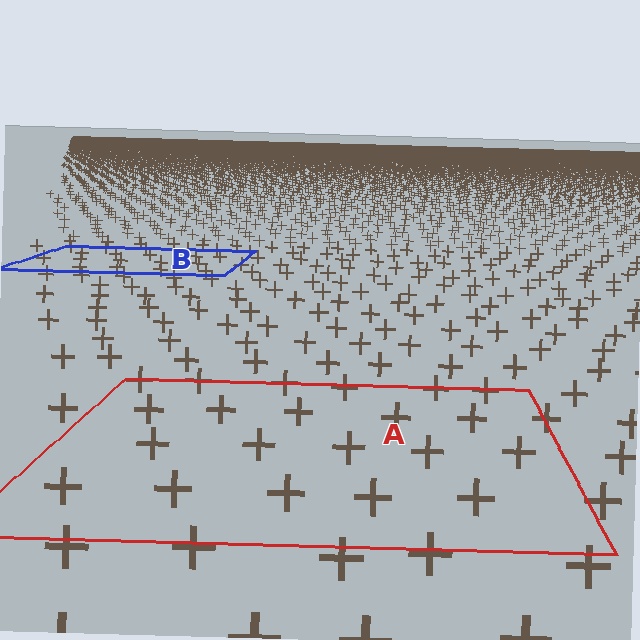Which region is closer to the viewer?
Region A is closer. The texture elements there are larger and more spread out.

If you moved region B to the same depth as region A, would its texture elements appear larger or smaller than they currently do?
They would appear larger. At a closer depth, the same texture elements are projected at a bigger on-screen size.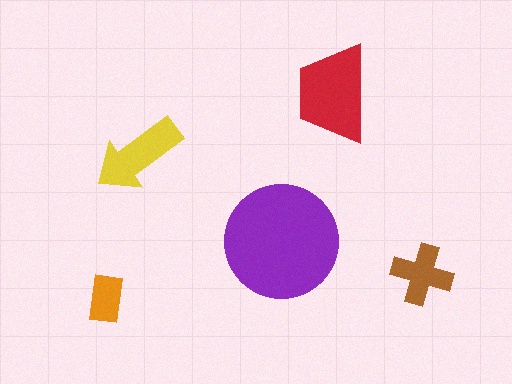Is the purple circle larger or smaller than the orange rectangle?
Larger.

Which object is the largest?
The purple circle.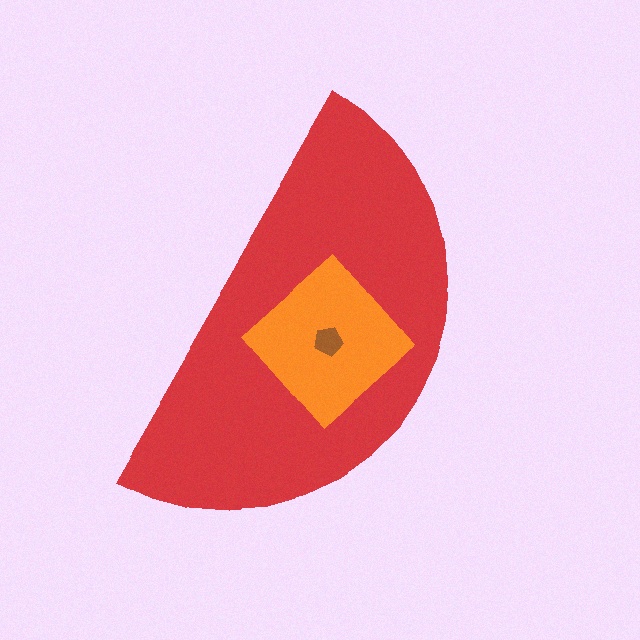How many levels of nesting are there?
3.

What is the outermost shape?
The red semicircle.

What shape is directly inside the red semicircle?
The orange diamond.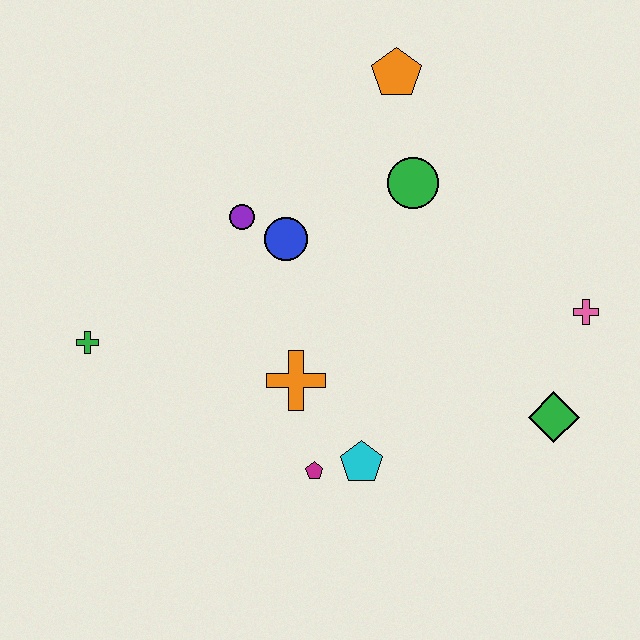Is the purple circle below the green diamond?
No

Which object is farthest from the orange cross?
The orange pentagon is farthest from the orange cross.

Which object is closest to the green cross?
The purple circle is closest to the green cross.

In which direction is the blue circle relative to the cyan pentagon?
The blue circle is above the cyan pentagon.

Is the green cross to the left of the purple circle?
Yes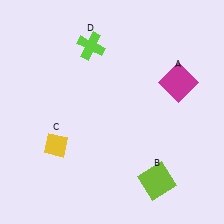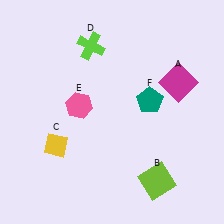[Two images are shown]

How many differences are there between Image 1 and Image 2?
There are 2 differences between the two images.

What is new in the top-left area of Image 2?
A pink hexagon (E) was added in the top-left area of Image 2.